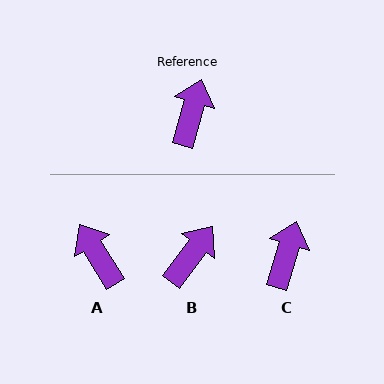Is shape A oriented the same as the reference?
No, it is off by about 48 degrees.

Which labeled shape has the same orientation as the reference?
C.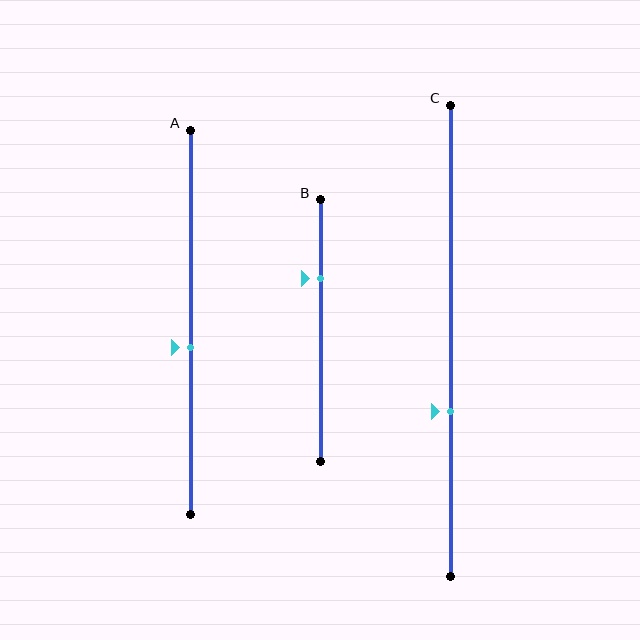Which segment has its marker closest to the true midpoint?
Segment A has its marker closest to the true midpoint.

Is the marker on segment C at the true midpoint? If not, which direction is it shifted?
No, the marker on segment C is shifted downward by about 15% of the segment length.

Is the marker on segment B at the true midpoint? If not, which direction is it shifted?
No, the marker on segment B is shifted upward by about 20% of the segment length.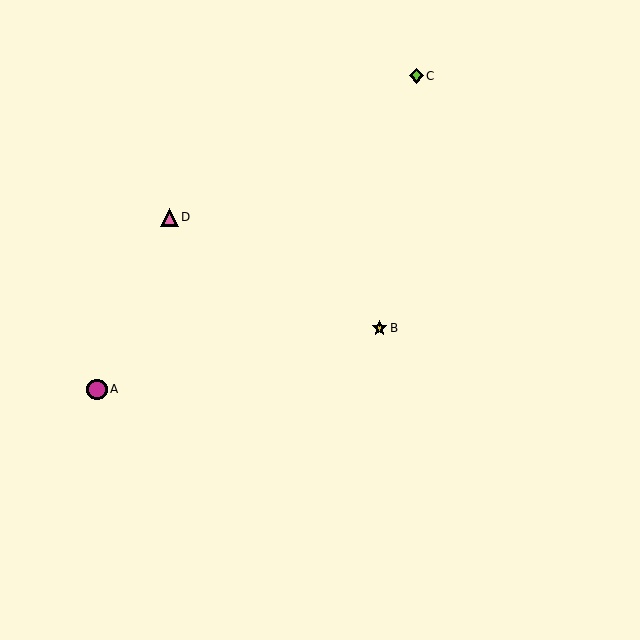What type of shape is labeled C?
Shape C is a lime diamond.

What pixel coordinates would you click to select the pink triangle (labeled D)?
Click at (169, 217) to select the pink triangle D.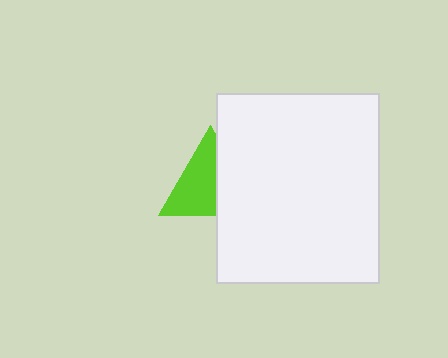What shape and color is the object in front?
The object in front is a white rectangle.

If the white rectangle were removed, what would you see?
You would see the complete lime triangle.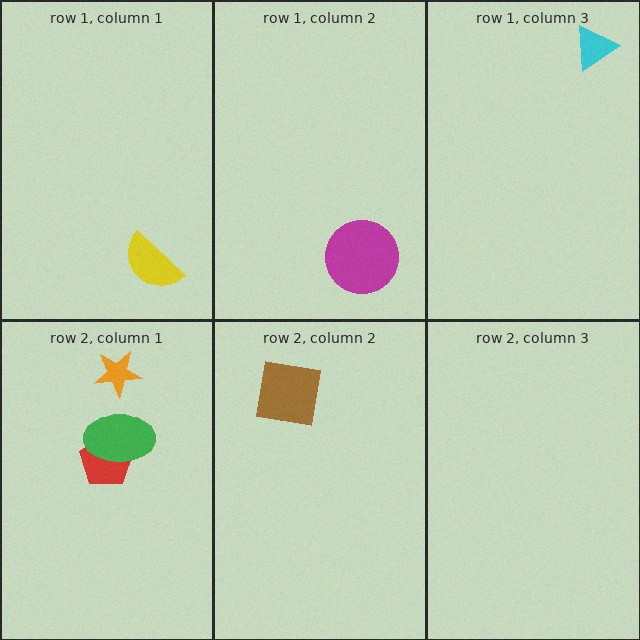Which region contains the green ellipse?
The row 2, column 1 region.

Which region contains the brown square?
The row 2, column 2 region.